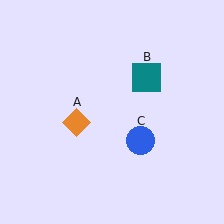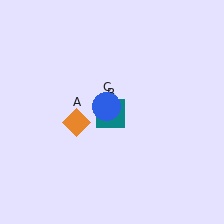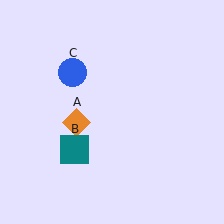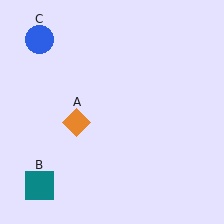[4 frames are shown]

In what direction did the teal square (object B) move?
The teal square (object B) moved down and to the left.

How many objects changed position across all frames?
2 objects changed position: teal square (object B), blue circle (object C).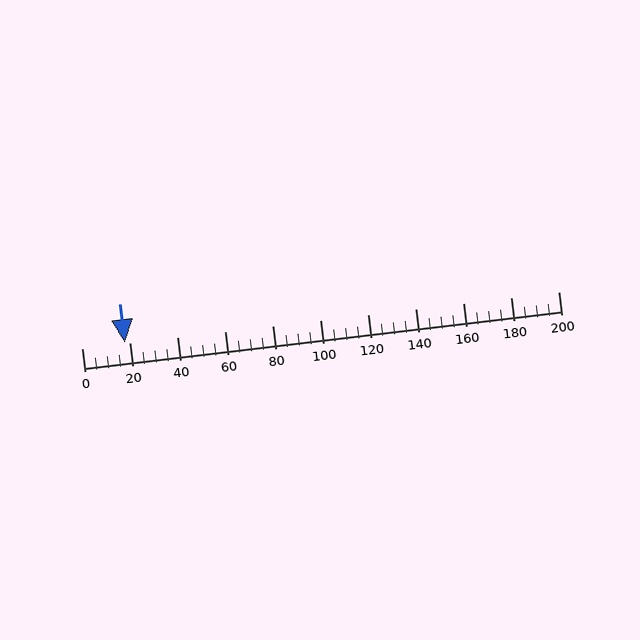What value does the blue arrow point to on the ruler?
The blue arrow points to approximately 18.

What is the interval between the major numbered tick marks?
The major tick marks are spaced 20 units apart.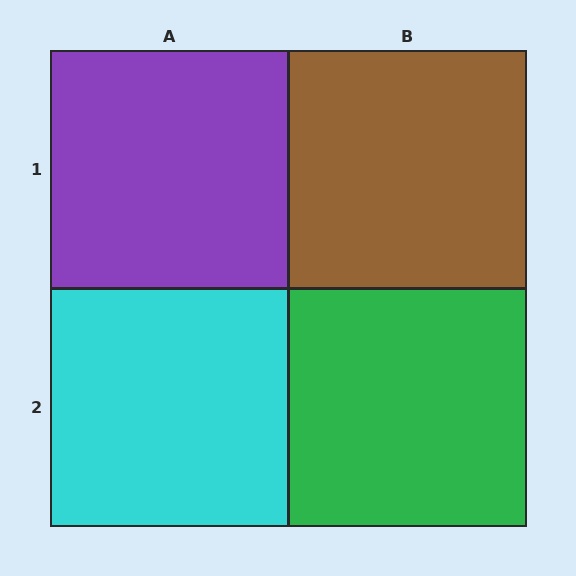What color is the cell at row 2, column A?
Cyan.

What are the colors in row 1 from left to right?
Purple, brown.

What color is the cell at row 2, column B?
Green.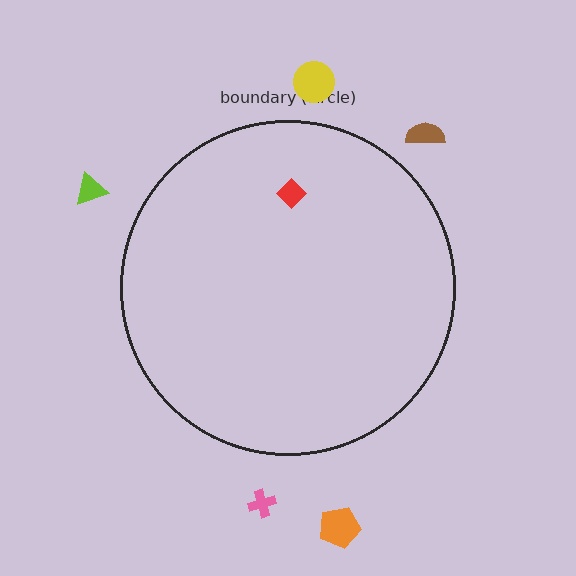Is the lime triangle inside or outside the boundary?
Outside.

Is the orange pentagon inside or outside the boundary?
Outside.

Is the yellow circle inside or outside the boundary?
Outside.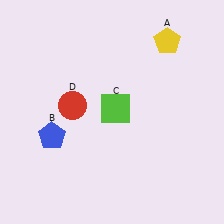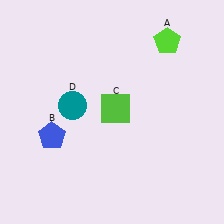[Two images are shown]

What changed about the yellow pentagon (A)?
In Image 1, A is yellow. In Image 2, it changed to lime.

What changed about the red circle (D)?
In Image 1, D is red. In Image 2, it changed to teal.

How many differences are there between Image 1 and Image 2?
There are 2 differences between the two images.